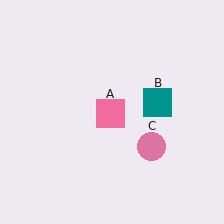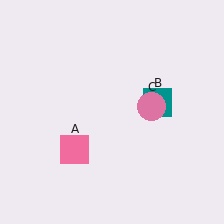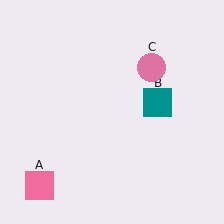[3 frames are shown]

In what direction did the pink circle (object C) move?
The pink circle (object C) moved up.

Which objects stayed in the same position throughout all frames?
Teal square (object B) remained stationary.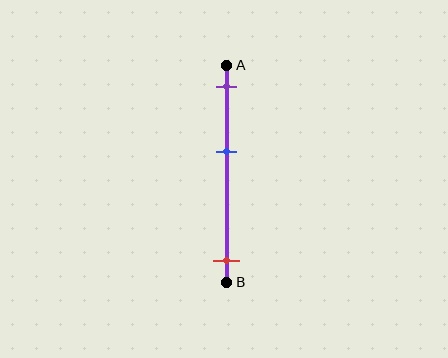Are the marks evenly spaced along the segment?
No, the marks are not evenly spaced.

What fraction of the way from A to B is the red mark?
The red mark is approximately 90% (0.9) of the way from A to B.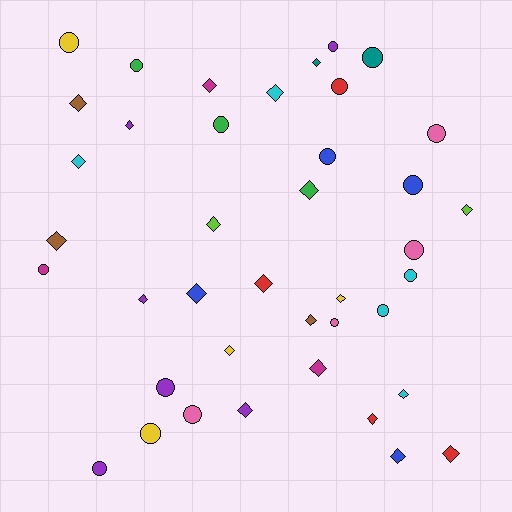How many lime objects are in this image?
There are 2 lime objects.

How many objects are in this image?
There are 40 objects.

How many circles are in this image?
There are 18 circles.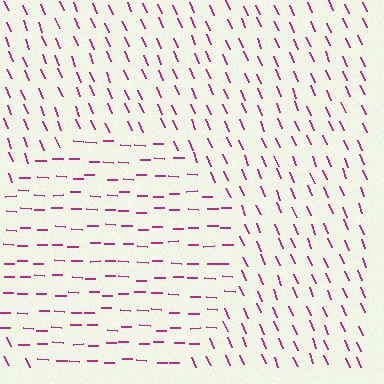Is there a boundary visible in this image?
Yes, there is a texture boundary formed by a change in line orientation.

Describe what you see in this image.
The image is filled with small magenta line segments. A circle region in the image has lines oriented differently from the surrounding lines, creating a visible texture boundary.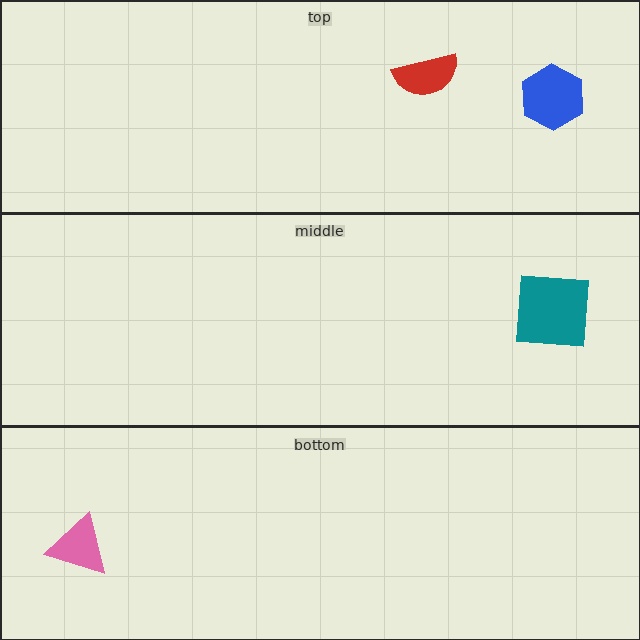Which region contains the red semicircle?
The top region.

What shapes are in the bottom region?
The pink triangle.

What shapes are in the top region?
The red semicircle, the blue hexagon.